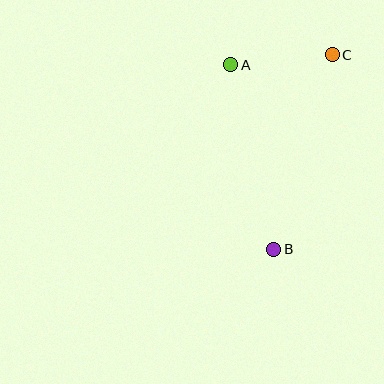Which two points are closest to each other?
Points A and C are closest to each other.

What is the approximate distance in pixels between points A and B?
The distance between A and B is approximately 190 pixels.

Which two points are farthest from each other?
Points B and C are farthest from each other.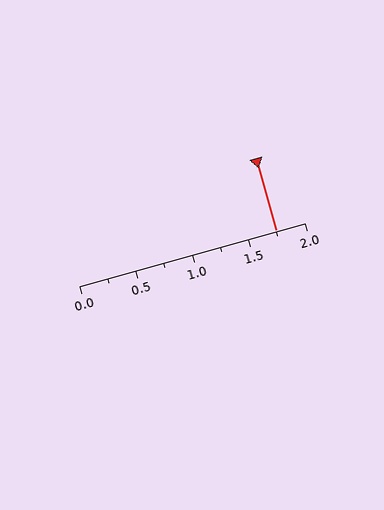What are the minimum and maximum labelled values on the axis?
The axis runs from 0.0 to 2.0.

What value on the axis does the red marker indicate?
The marker indicates approximately 1.75.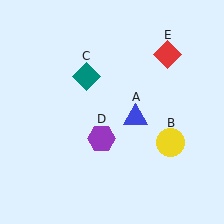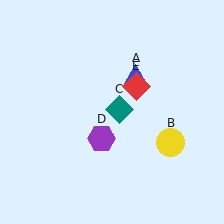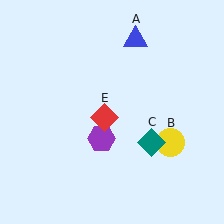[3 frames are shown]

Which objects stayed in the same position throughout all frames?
Yellow circle (object B) and purple hexagon (object D) remained stationary.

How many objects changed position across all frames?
3 objects changed position: blue triangle (object A), teal diamond (object C), red diamond (object E).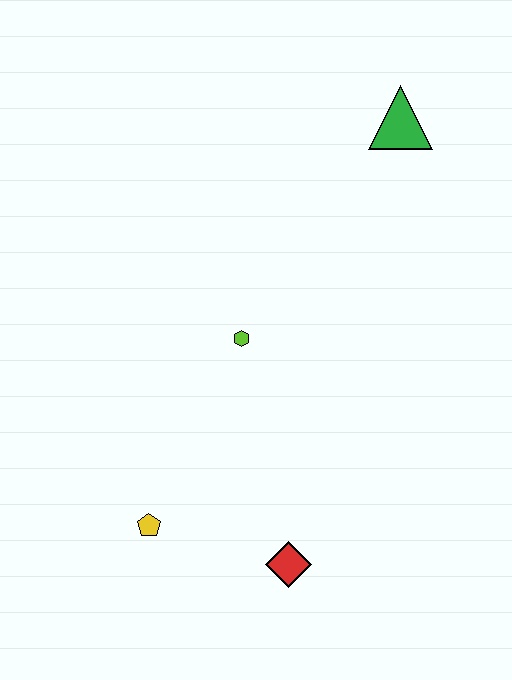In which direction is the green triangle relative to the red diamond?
The green triangle is above the red diamond.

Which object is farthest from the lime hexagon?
The green triangle is farthest from the lime hexagon.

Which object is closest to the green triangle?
The lime hexagon is closest to the green triangle.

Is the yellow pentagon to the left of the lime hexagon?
Yes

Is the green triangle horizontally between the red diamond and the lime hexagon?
No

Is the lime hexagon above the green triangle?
No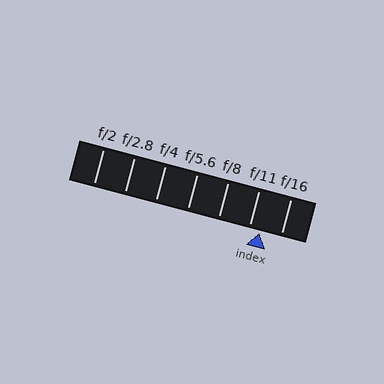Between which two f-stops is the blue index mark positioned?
The index mark is between f/11 and f/16.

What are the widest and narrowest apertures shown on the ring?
The widest aperture shown is f/2 and the narrowest is f/16.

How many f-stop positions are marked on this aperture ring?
There are 7 f-stop positions marked.